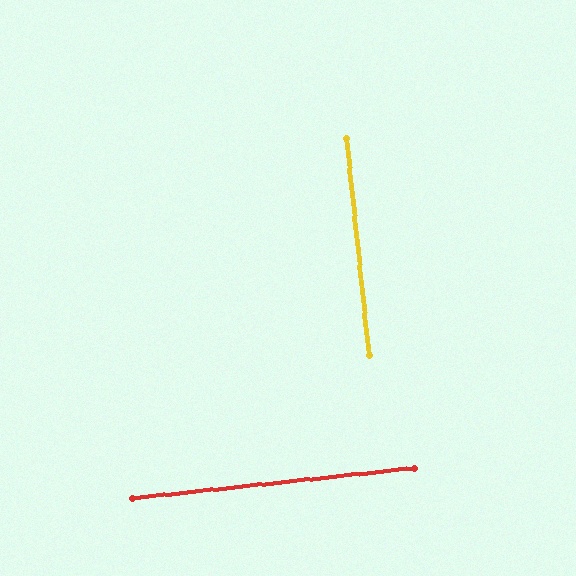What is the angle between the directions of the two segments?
Approximately 90 degrees.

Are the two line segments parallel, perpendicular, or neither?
Perpendicular — they meet at approximately 90°.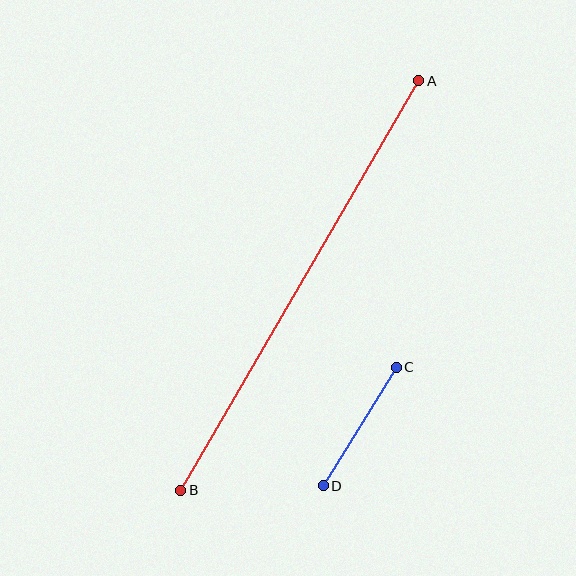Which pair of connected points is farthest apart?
Points A and B are farthest apart.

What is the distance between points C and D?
The distance is approximately 139 pixels.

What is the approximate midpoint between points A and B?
The midpoint is at approximately (300, 285) pixels.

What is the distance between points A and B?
The distance is approximately 474 pixels.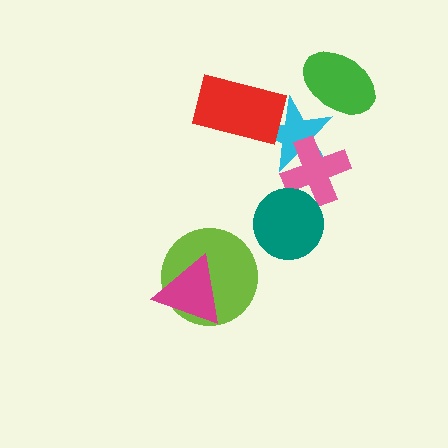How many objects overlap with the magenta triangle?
1 object overlaps with the magenta triangle.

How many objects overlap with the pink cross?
2 objects overlap with the pink cross.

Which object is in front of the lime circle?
The magenta triangle is in front of the lime circle.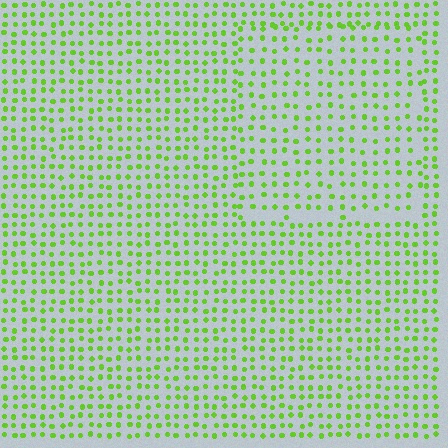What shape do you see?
I see a rectangle.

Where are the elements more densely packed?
The elements are more densely packed outside the rectangle boundary.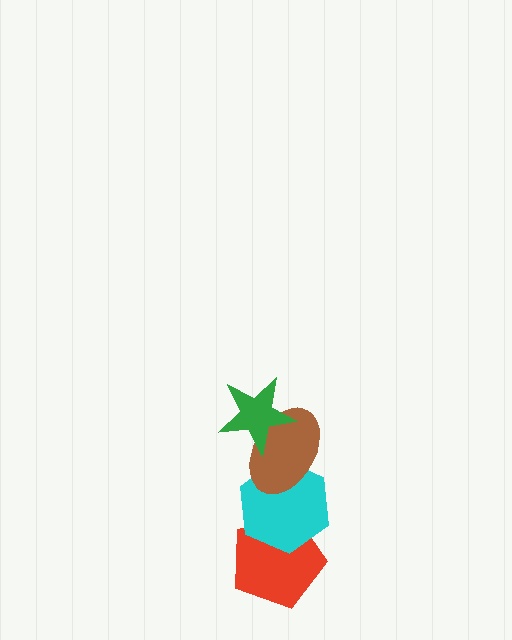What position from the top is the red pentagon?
The red pentagon is 4th from the top.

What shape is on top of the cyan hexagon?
The brown ellipse is on top of the cyan hexagon.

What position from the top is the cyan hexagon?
The cyan hexagon is 3rd from the top.